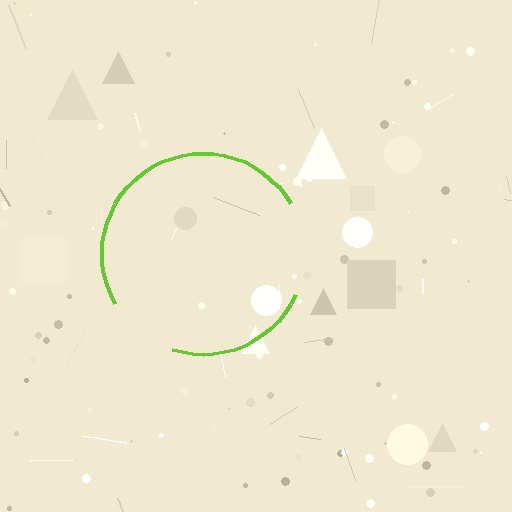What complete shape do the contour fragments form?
The contour fragments form a circle.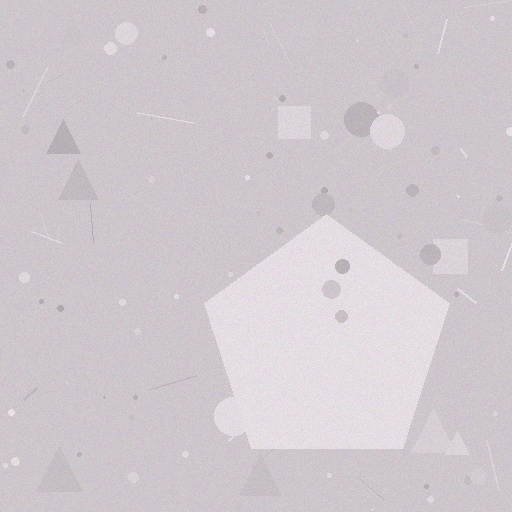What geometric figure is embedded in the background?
A pentagon is embedded in the background.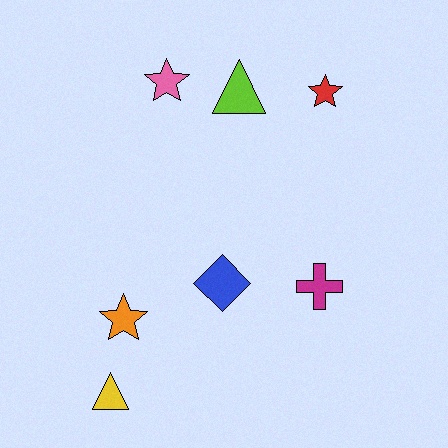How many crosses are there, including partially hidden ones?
There is 1 cross.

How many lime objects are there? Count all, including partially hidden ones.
There is 1 lime object.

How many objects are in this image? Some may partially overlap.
There are 7 objects.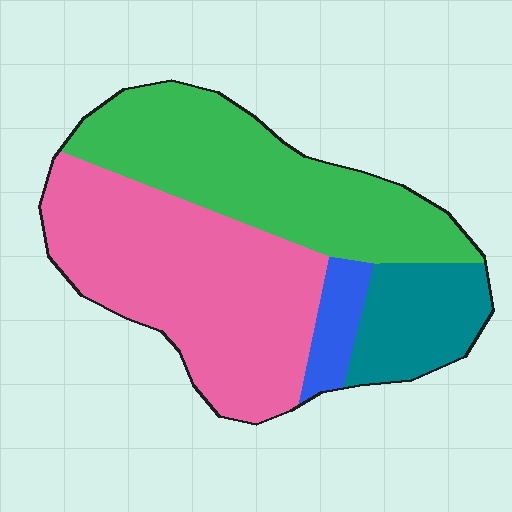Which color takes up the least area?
Blue, at roughly 5%.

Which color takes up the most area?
Pink, at roughly 45%.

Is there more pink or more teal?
Pink.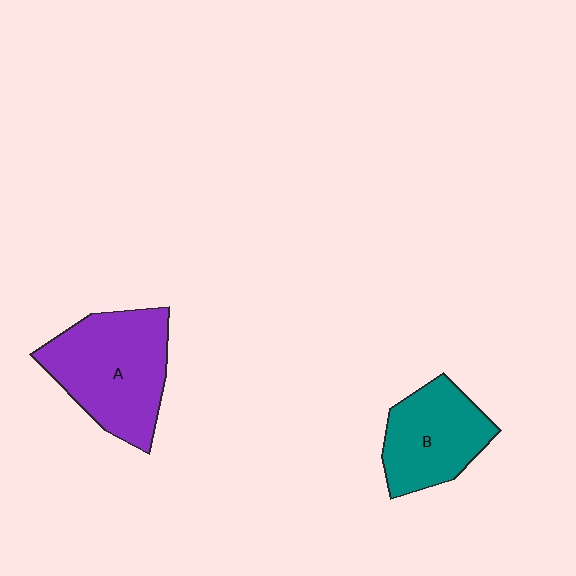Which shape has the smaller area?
Shape B (teal).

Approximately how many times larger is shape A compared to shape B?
Approximately 1.4 times.